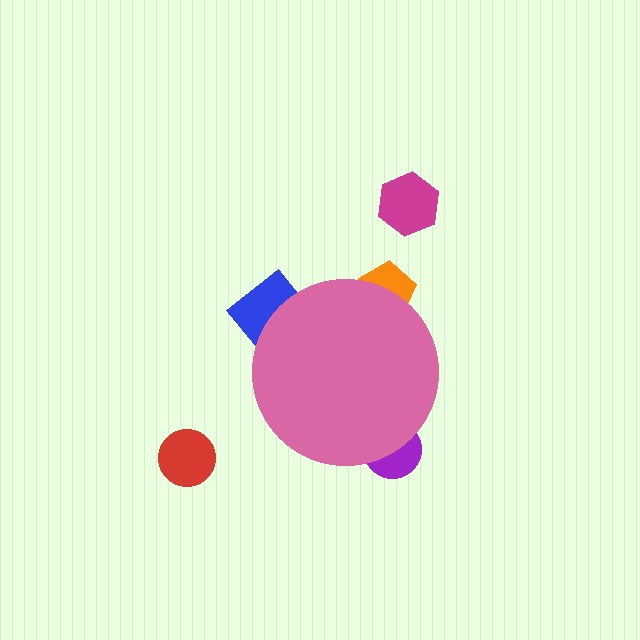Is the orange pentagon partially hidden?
Yes, the orange pentagon is partially hidden behind the pink circle.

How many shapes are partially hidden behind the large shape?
4 shapes are partially hidden.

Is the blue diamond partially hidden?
Yes, the blue diamond is partially hidden behind the pink circle.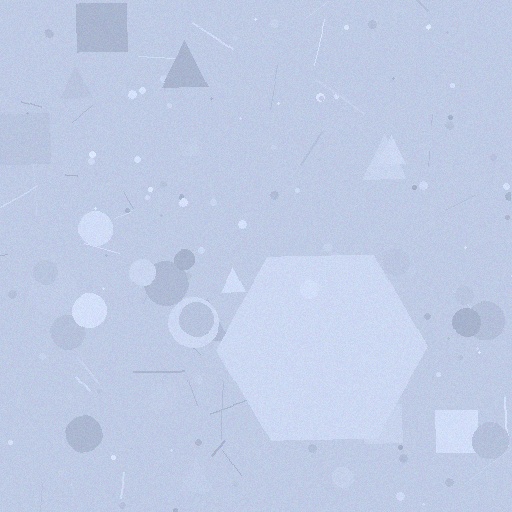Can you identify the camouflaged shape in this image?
The camouflaged shape is a hexagon.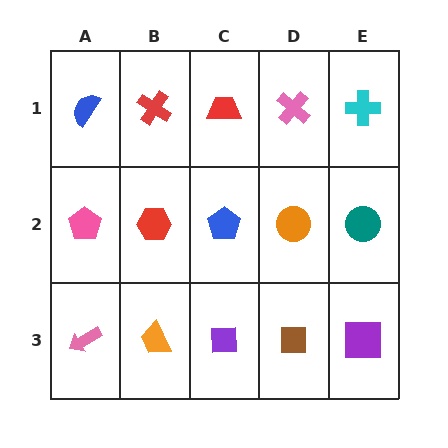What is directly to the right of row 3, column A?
An orange trapezoid.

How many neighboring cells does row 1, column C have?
3.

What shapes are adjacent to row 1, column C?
A blue pentagon (row 2, column C), a red cross (row 1, column B), a pink cross (row 1, column D).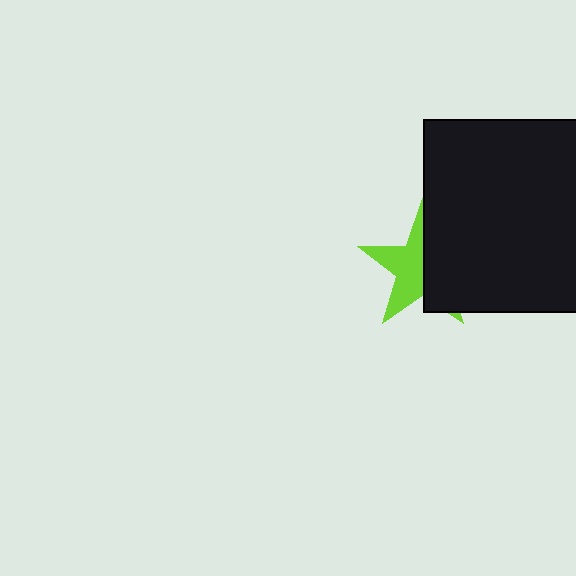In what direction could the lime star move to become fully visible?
The lime star could move left. That would shift it out from behind the black square entirely.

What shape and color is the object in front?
The object in front is a black square.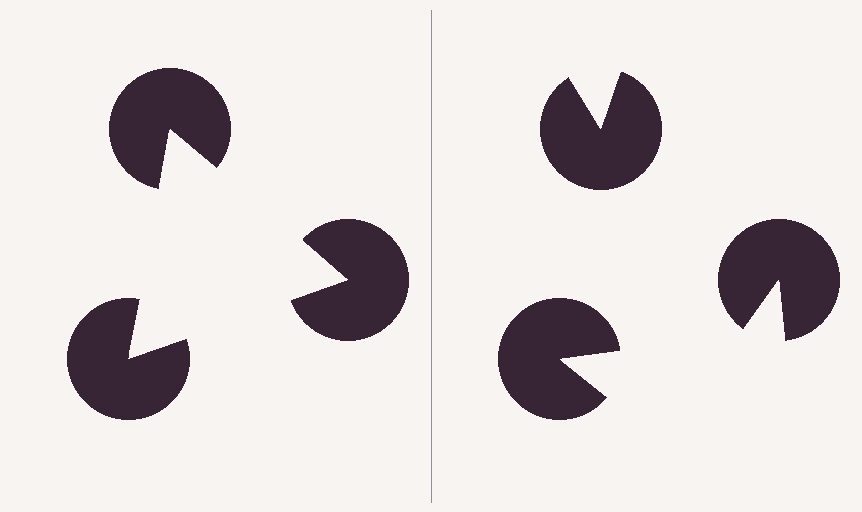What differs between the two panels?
The pac-man discs are positioned identically on both sides; only the wedge orientations differ. On the left they align to a triangle; on the right they are misaligned.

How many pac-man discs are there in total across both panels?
6 — 3 on each side.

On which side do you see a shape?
An illusory triangle appears on the left side. On the right side the wedge cuts are rotated, so no coherent shape forms.